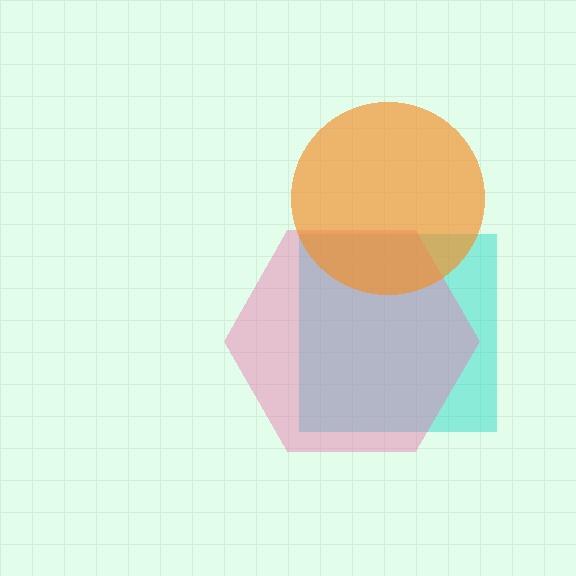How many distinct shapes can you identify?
There are 3 distinct shapes: a cyan square, a pink hexagon, an orange circle.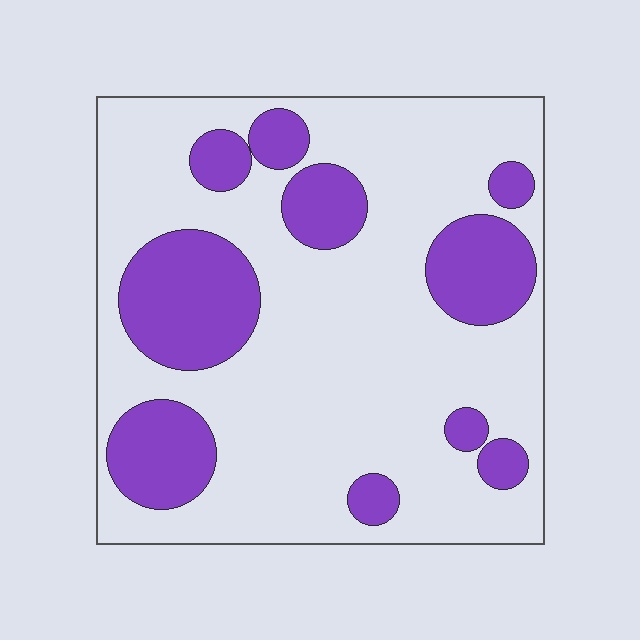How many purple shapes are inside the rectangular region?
10.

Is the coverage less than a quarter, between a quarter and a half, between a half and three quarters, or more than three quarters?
Between a quarter and a half.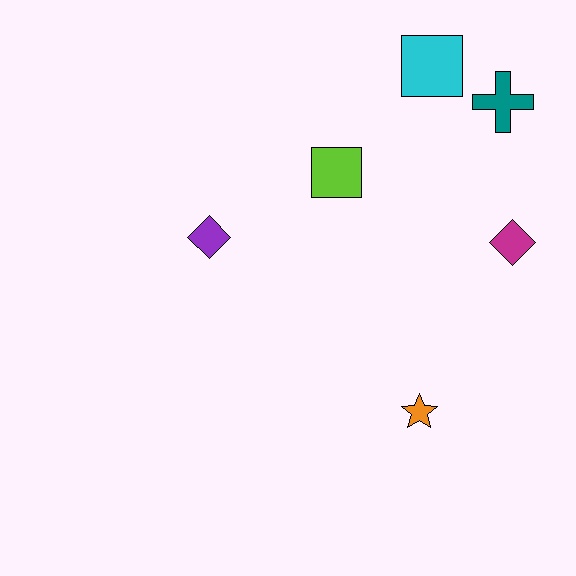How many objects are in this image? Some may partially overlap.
There are 6 objects.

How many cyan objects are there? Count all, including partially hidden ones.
There is 1 cyan object.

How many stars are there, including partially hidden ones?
There is 1 star.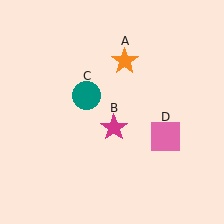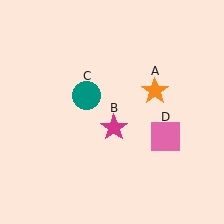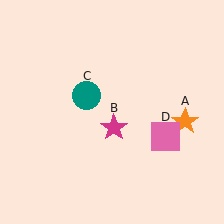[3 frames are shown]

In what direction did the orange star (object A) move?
The orange star (object A) moved down and to the right.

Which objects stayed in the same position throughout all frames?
Magenta star (object B) and teal circle (object C) and pink square (object D) remained stationary.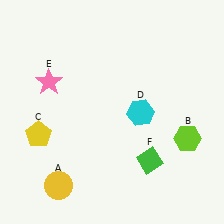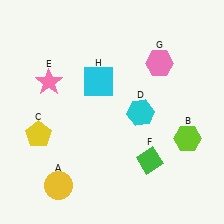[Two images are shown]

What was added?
A pink hexagon (G), a cyan square (H) were added in Image 2.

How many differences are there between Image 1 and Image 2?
There are 2 differences between the two images.